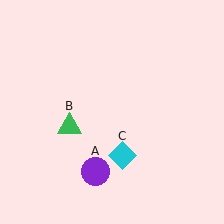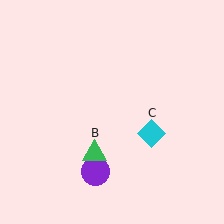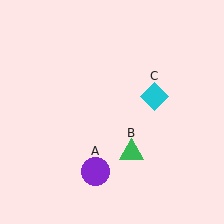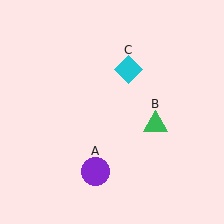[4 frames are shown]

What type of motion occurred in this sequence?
The green triangle (object B), cyan diamond (object C) rotated counterclockwise around the center of the scene.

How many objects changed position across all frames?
2 objects changed position: green triangle (object B), cyan diamond (object C).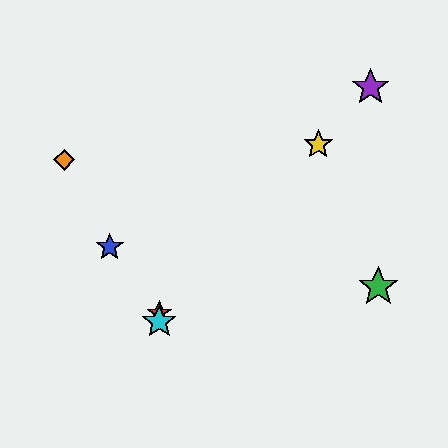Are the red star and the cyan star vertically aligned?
Yes, both are at x≈159.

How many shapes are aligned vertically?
2 shapes (the red star, the cyan star) are aligned vertically.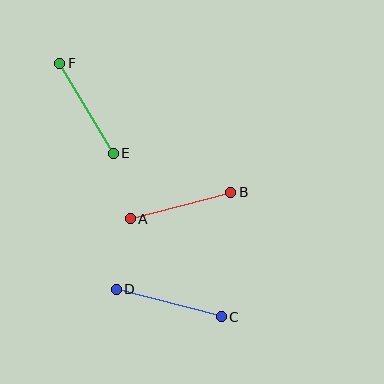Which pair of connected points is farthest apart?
Points C and D are farthest apart.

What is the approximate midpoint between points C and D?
The midpoint is at approximately (169, 303) pixels.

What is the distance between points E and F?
The distance is approximately 105 pixels.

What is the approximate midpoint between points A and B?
The midpoint is at approximately (181, 206) pixels.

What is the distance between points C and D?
The distance is approximately 109 pixels.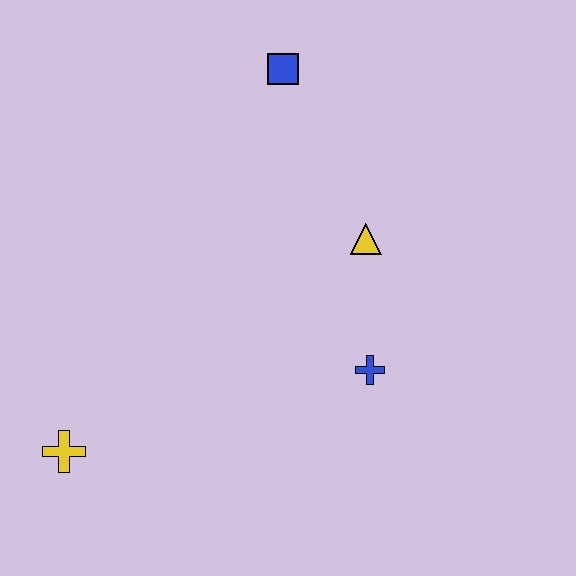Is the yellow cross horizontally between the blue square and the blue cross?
No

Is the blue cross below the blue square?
Yes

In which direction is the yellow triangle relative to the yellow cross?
The yellow triangle is to the right of the yellow cross.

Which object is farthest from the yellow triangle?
The yellow cross is farthest from the yellow triangle.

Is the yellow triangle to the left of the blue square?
No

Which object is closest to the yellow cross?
The blue cross is closest to the yellow cross.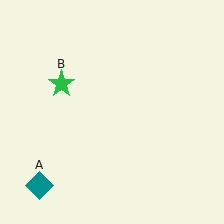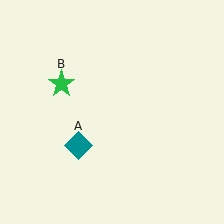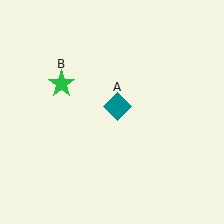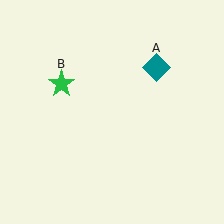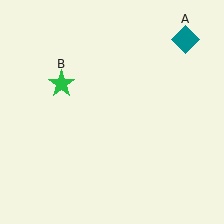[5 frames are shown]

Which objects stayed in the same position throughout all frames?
Green star (object B) remained stationary.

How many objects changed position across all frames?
1 object changed position: teal diamond (object A).